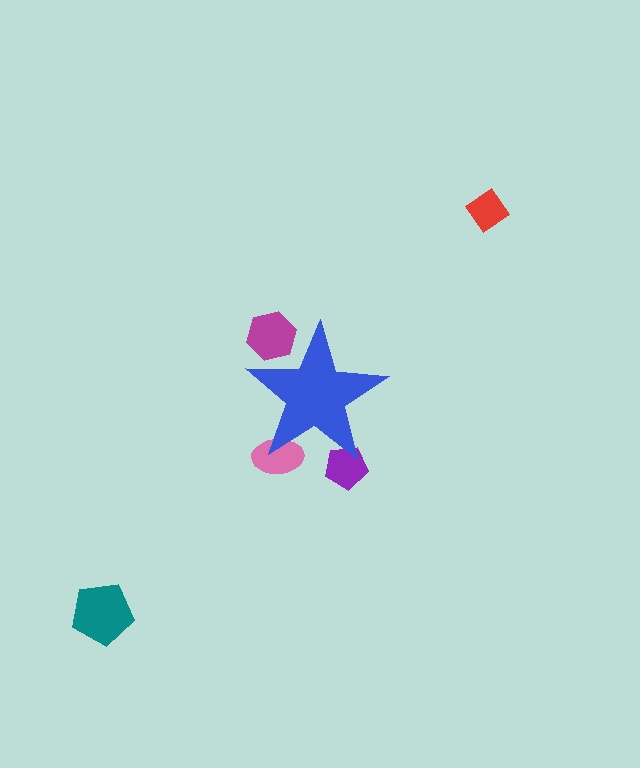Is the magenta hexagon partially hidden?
Yes, the magenta hexagon is partially hidden behind the blue star.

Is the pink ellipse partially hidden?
Yes, the pink ellipse is partially hidden behind the blue star.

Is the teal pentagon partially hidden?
No, the teal pentagon is fully visible.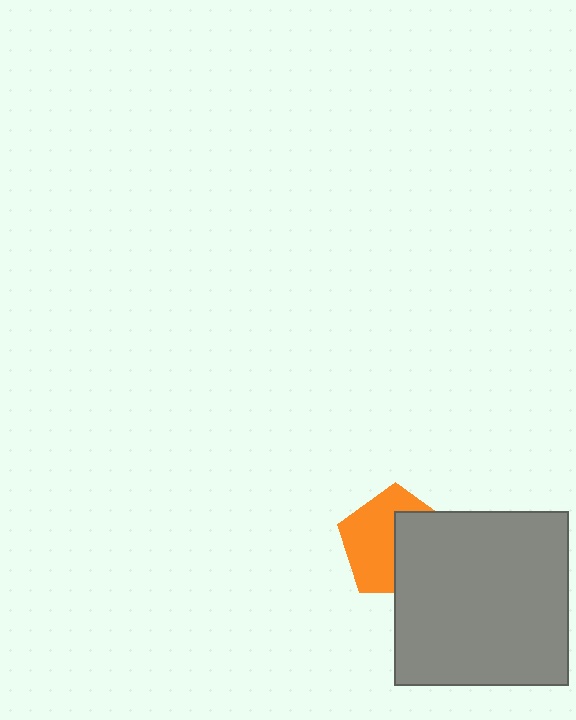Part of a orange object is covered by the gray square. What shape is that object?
It is a pentagon.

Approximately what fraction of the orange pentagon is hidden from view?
Roughly 45% of the orange pentagon is hidden behind the gray square.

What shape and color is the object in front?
The object in front is a gray square.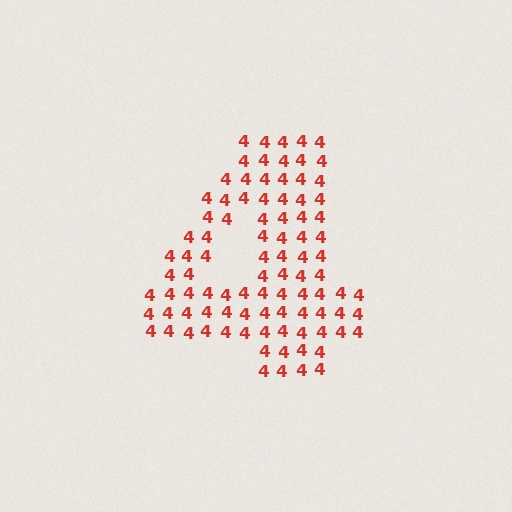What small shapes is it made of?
It is made of small digit 4's.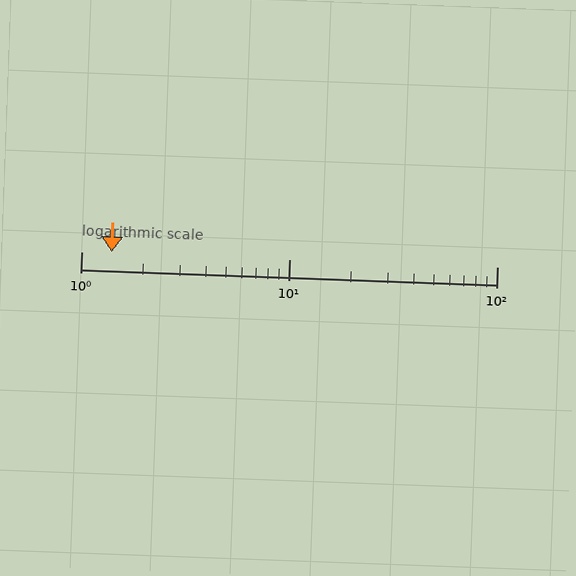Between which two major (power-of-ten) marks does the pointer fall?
The pointer is between 1 and 10.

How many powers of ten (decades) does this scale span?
The scale spans 2 decades, from 1 to 100.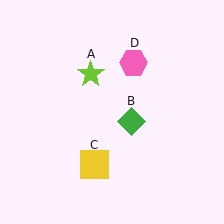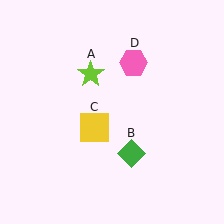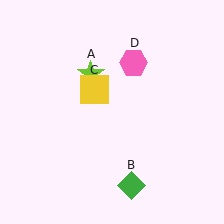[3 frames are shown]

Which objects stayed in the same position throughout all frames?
Lime star (object A) and pink hexagon (object D) remained stationary.